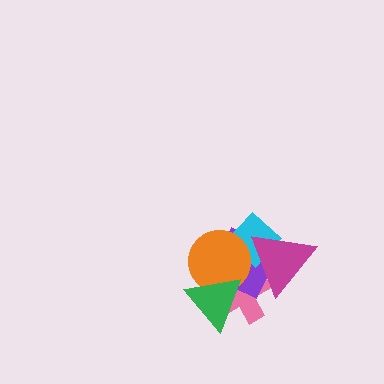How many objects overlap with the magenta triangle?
4 objects overlap with the magenta triangle.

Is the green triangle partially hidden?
No, no other shape covers it.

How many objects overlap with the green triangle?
3 objects overlap with the green triangle.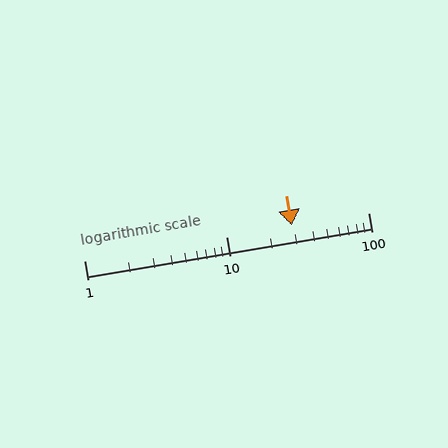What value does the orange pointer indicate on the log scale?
The pointer indicates approximately 29.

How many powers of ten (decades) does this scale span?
The scale spans 2 decades, from 1 to 100.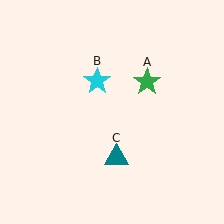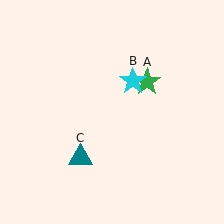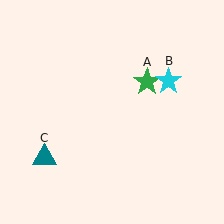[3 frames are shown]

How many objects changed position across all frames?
2 objects changed position: cyan star (object B), teal triangle (object C).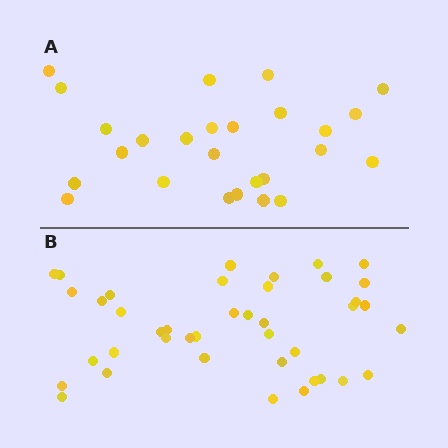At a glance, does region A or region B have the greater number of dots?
Region B (the bottom region) has more dots.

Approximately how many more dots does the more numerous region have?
Region B has approximately 15 more dots than region A.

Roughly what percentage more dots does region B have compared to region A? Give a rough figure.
About 60% more.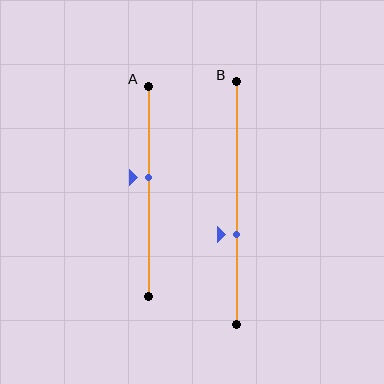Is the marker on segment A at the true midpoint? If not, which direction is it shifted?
No, the marker on segment A is shifted upward by about 7% of the segment length.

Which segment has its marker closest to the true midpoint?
Segment A has its marker closest to the true midpoint.